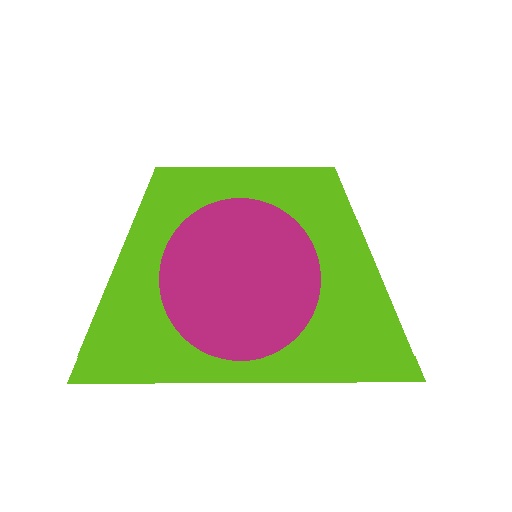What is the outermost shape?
The lime trapezoid.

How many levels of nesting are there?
2.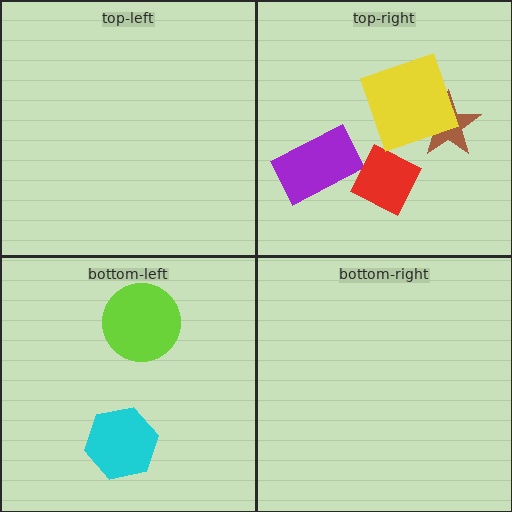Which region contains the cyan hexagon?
The bottom-left region.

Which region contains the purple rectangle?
The top-right region.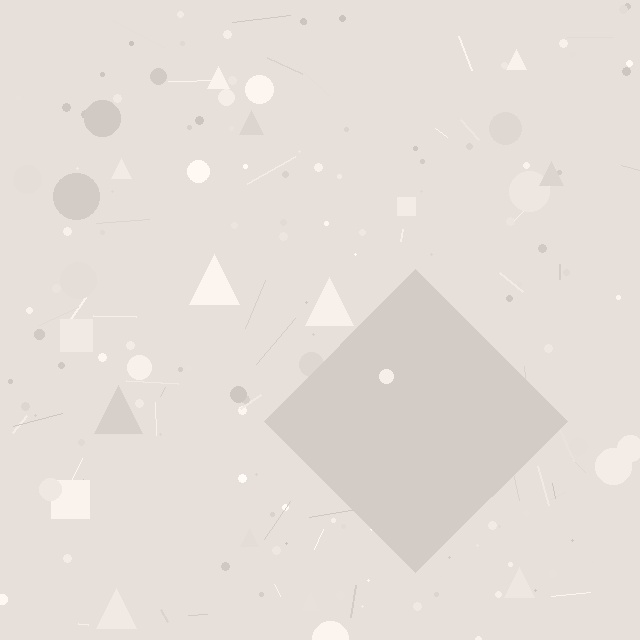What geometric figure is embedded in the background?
A diamond is embedded in the background.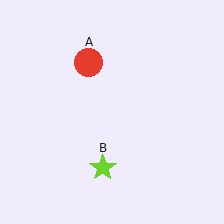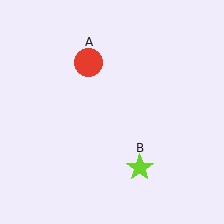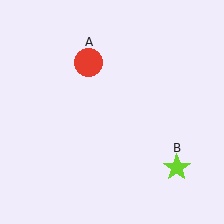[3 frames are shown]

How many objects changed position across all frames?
1 object changed position: lime star (object B).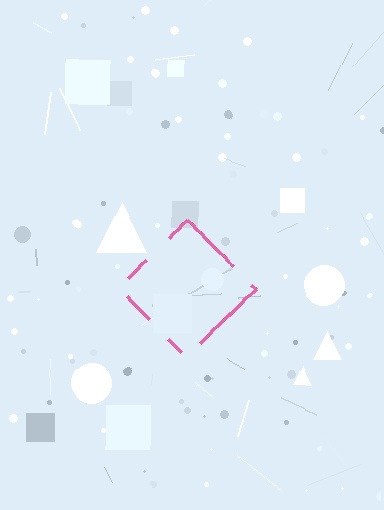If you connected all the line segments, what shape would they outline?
They would outline a diamond.